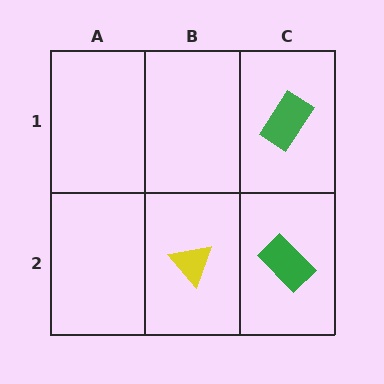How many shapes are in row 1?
1 shape.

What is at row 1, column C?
A green rectangle.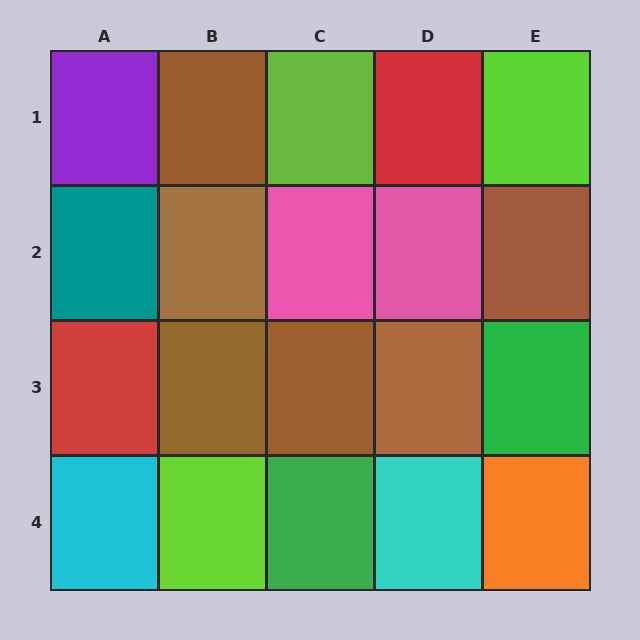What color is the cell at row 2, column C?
Pink.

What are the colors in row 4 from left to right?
Cyan, lime, green, cyan, orange.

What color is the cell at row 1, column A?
Purple.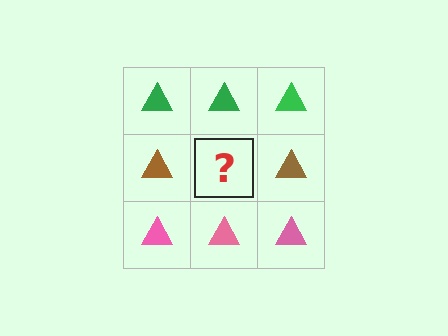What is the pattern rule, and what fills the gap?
The rule is that each row has a consistent color. The gap should be filled with a brown triangle.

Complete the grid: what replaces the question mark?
The question mark should be replaced with a brown triangle.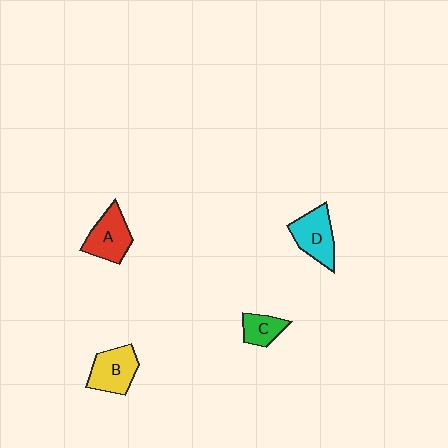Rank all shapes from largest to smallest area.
From largest to smallest: A (red), B (yellow), D (cyan), C (green).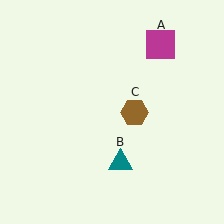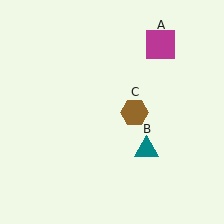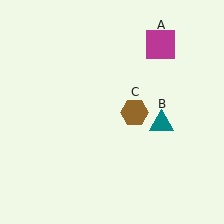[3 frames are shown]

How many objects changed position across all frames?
1 object changed position: teal triangle (object B).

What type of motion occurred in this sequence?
The teal triangle (object B) rotated counterclockwise around the center of the scene.